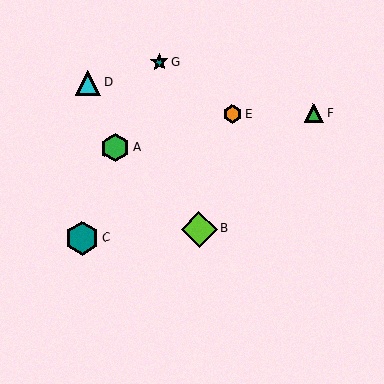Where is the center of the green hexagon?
The center of the green hexagon is at (116, 148).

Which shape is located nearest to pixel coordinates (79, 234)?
The teal hexagon (labeled C) at (82, 238) is nearest to that location.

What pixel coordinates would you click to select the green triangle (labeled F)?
Click at (314, 113) to select the green triangle F.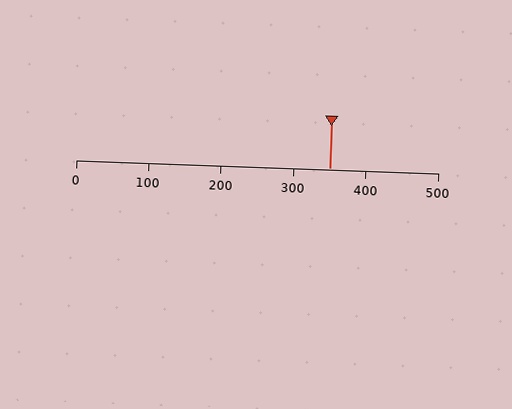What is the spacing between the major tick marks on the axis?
The major ticks are spaced 100 apart.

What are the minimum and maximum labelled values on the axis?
The axis runs from 0 to 500.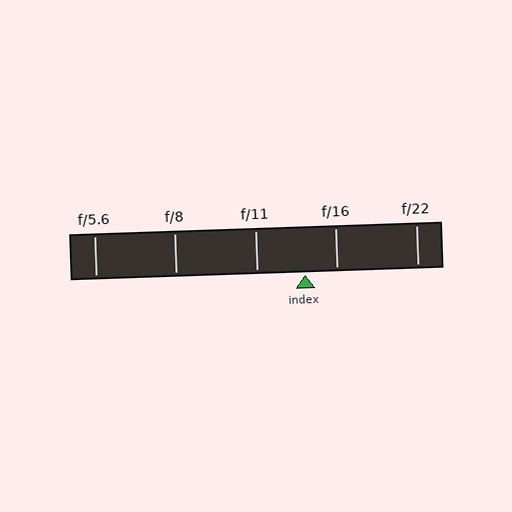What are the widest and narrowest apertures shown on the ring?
The widest aperture shown is f/5.6 and the narrowest is f/22.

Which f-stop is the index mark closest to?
The index mark is closest to f/16.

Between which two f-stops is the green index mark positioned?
The index mark is between f/11 and f/16.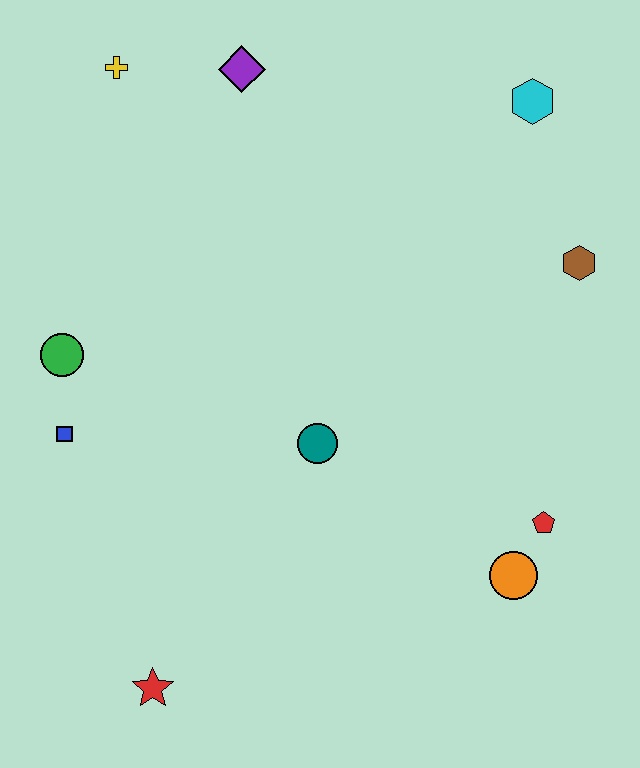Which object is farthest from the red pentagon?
The yellow cross is farthest from the red pentagon.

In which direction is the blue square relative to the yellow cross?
The blue square is below the yellow cross.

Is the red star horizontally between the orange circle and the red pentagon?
No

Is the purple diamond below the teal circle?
No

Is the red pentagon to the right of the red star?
Yes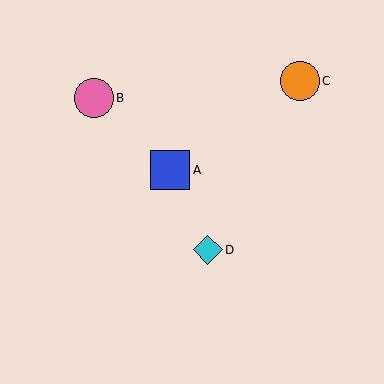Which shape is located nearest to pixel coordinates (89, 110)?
The pink circle (labeled B) at (94, 98) is nearest to that location.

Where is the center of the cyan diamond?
The center of the cyan diamond is at (208, 250).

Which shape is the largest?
The blue square (labeled A) is the largest.